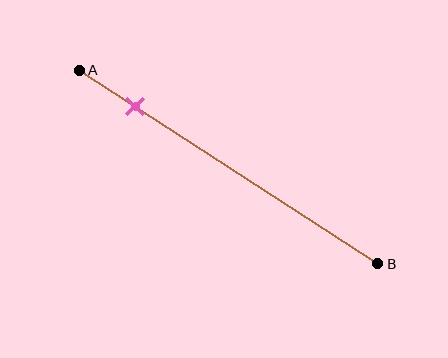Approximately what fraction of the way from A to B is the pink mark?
The pink mark is approximately 20% of the way from A to B.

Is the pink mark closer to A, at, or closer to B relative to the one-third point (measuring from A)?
The pink mark is closer to point A than the one-third point of segment AB.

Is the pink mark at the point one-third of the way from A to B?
No, the mark is at about 20% from A, not at the 33% one-third point.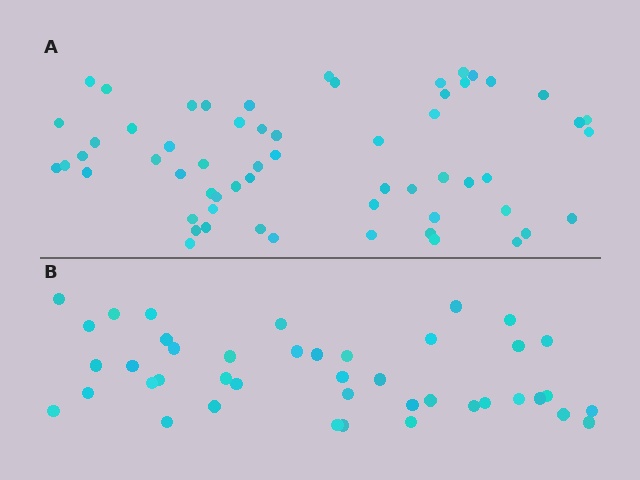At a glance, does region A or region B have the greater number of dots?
Region A (the top region) has more dots.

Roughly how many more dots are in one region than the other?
Region A has approximately 20 more dots than region B.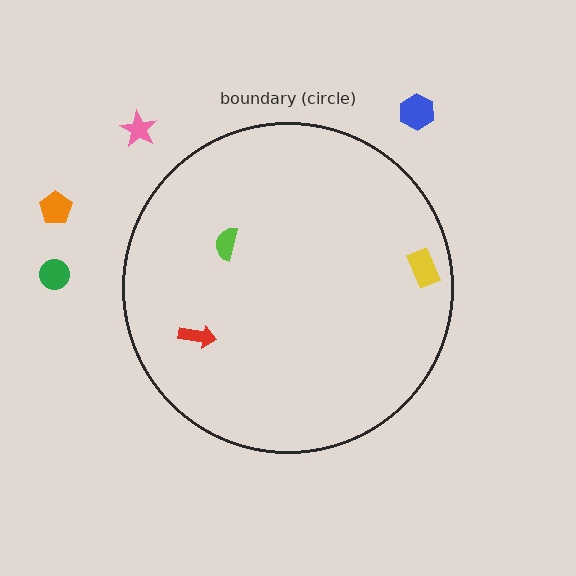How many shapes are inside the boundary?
3 inside, 4 outside.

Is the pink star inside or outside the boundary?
Outside.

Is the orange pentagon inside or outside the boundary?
Outside.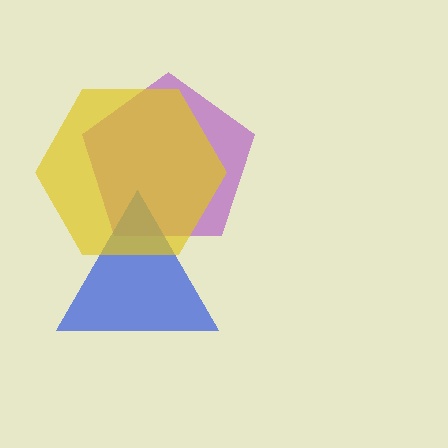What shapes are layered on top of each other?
The layered shapes are: a purple pentagon, a blue triangle, a yellow hexagon.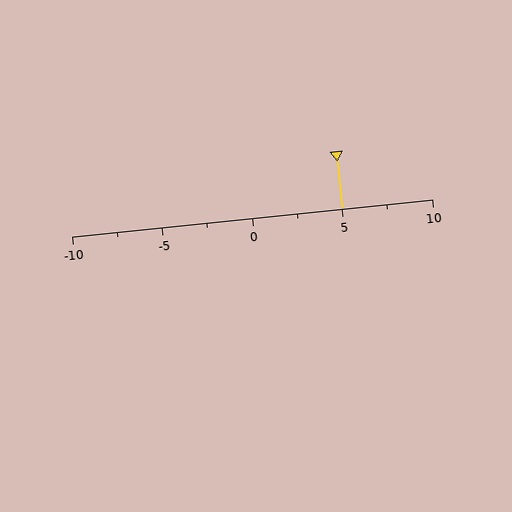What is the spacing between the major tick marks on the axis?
The major ticks are spaced 5 apart.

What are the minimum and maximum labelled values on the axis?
The axis runs from -10 to 10.